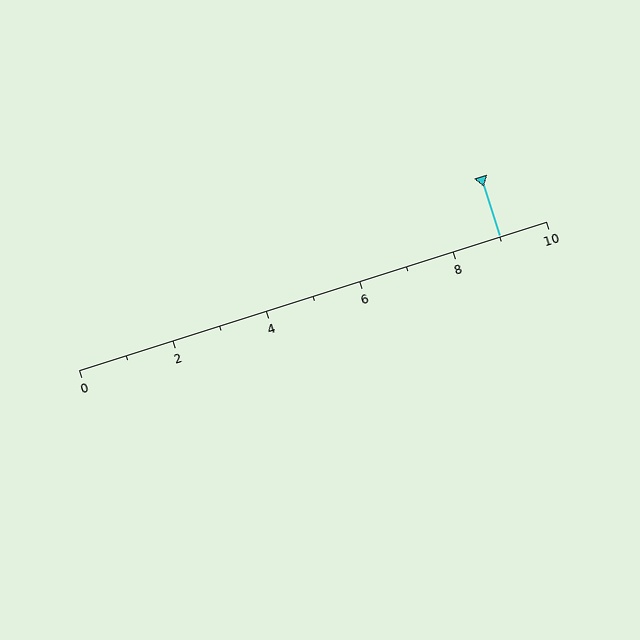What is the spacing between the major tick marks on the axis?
The major ticks are spaced 2 apart.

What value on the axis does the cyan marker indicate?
The marker indicates approximately 9.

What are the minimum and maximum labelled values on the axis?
The axis runs from 0 to 10.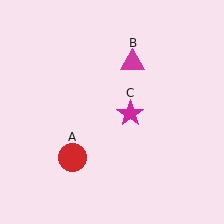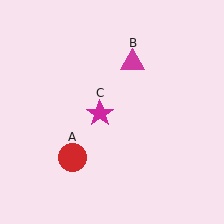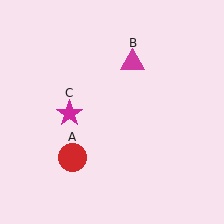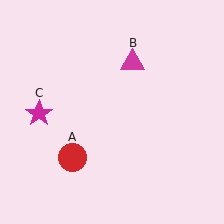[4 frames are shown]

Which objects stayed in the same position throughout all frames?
Red circle (object A) and magenta triangle (object B) remained stationary.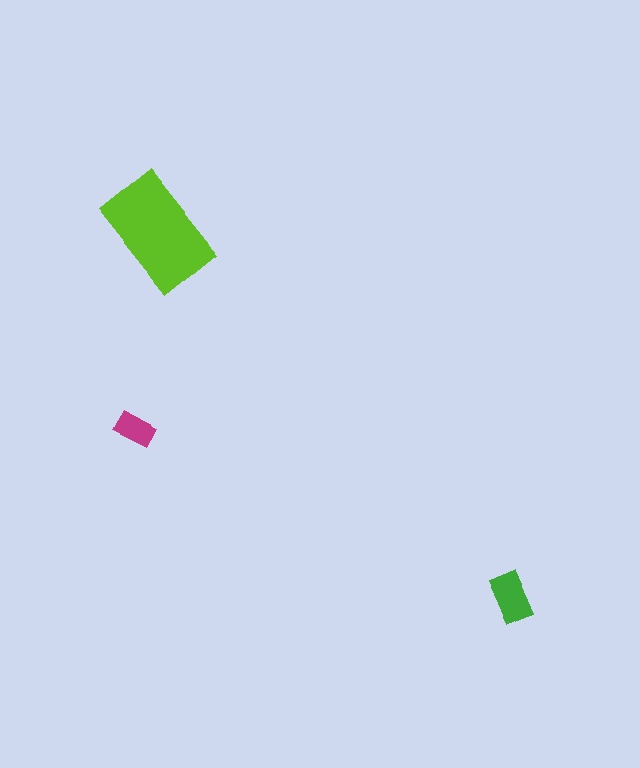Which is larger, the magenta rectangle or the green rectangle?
The green one.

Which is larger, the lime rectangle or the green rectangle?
The lime one.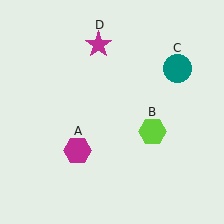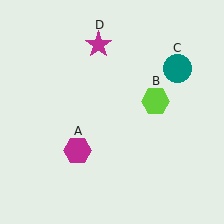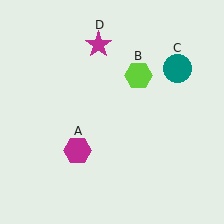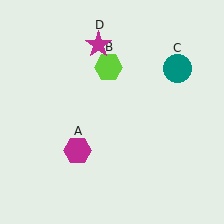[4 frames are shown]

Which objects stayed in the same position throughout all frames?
Magenta hexagon (object A) and teal circle (object C) and magenta star (object D) remained stationary.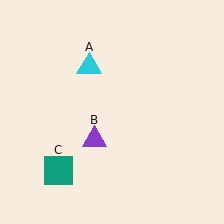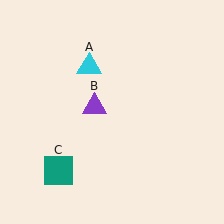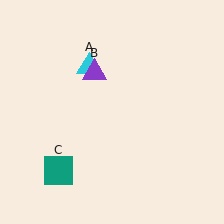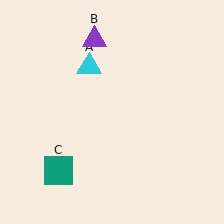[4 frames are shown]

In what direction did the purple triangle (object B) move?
The purple triangle (object B) moved up.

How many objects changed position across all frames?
1 object changed position: purple triangle (object B).